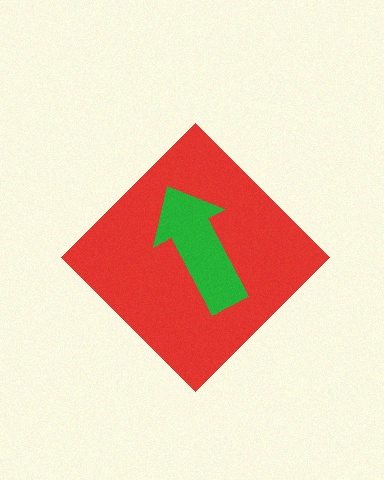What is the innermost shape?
The green arrow.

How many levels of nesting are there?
2.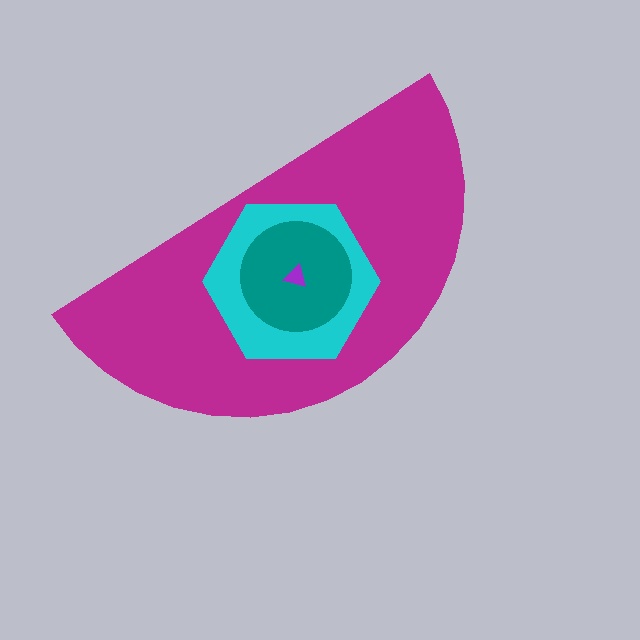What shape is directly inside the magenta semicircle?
The cyan hexagon.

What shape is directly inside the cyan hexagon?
The teal circle.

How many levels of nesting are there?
4.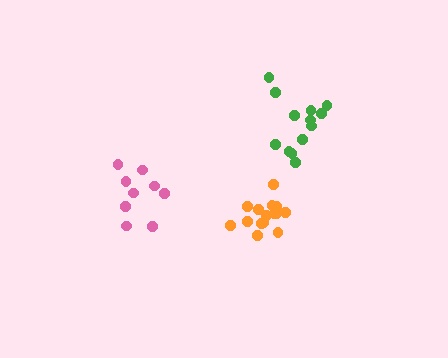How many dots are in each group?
Group 1: 15 dots, Group 2: 13 dots, Group 3: 9 dots (37 total).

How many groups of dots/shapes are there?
There are 3 groups.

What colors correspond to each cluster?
The clusters are colored: orange, green, pink.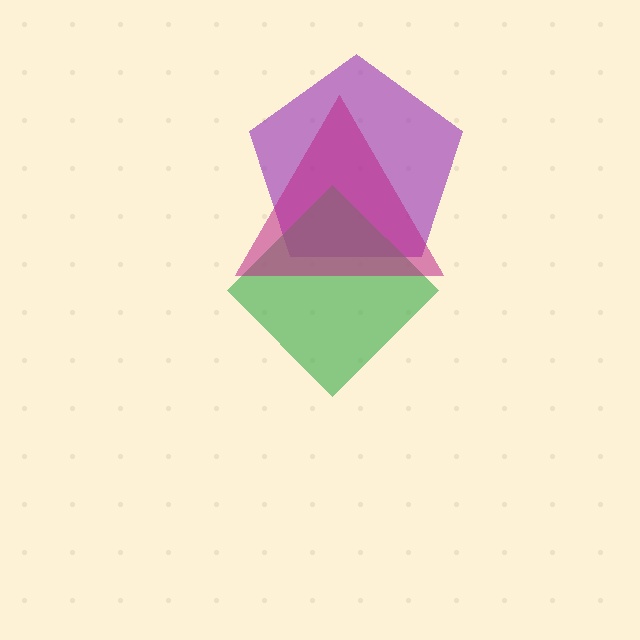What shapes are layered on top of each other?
The layered shapes are: a purple pentagon, a green diamond, a magenta triangle.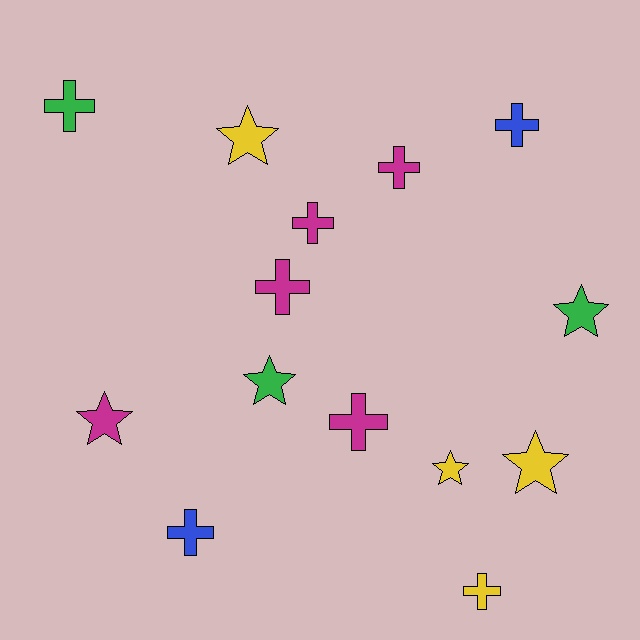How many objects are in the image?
There are 14 objects.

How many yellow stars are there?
There are 3 yellow stars.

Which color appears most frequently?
Magenta, with 5 objects.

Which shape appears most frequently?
Cross, with 8 objects.